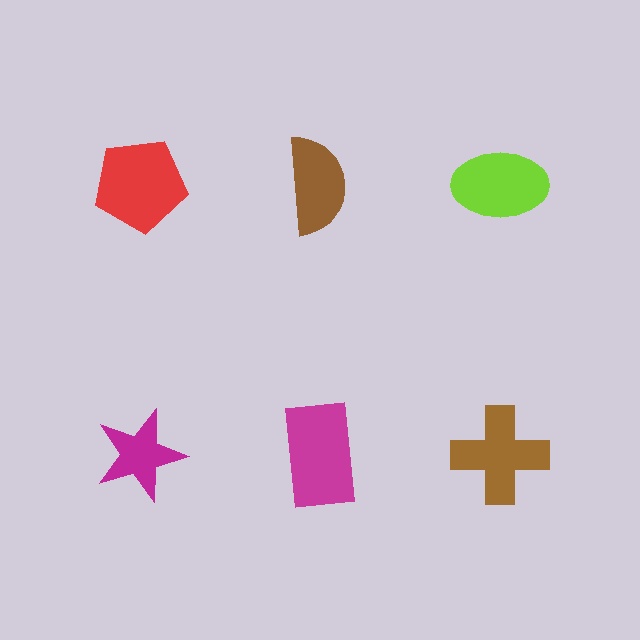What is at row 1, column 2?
A brown semicircle.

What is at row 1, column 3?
A lime ellipse.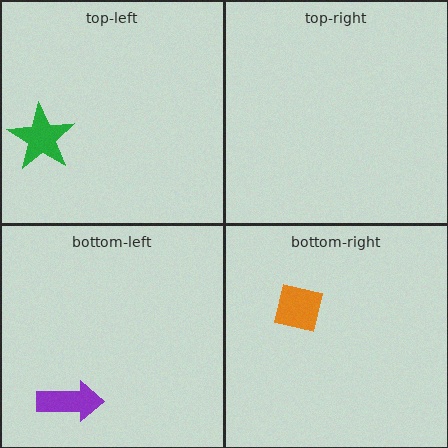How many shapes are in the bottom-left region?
1.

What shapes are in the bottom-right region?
The orange square.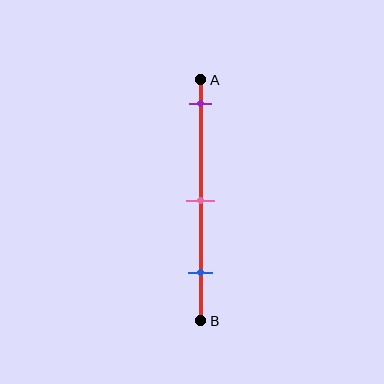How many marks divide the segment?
There are 3 marks dividing the segment.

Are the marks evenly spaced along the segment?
Yes, the marks are approximately evenly spaced.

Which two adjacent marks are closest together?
The pink and blue marks are the closest adjacent pair.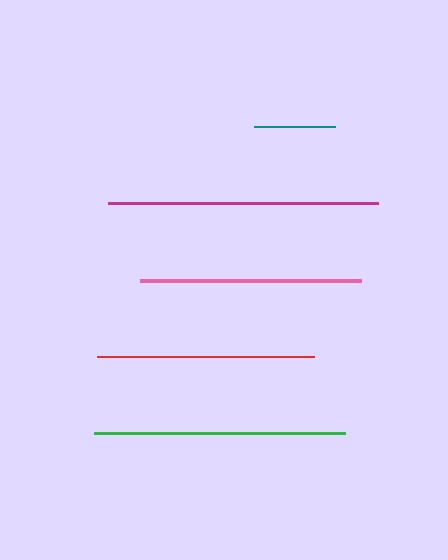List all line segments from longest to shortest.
From longest to shortest: magenta, green, pink, red, teal.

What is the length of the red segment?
The red segment is approximately 217 pixels long.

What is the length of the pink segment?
The pink segment is approximately 220 pixels long.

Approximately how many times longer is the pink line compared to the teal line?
The pink line is approximately 2.7 times the length of the teal line.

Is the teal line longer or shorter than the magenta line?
The magenta line is longer than the teal line.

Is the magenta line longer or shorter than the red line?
The magenta line is longer than the red line.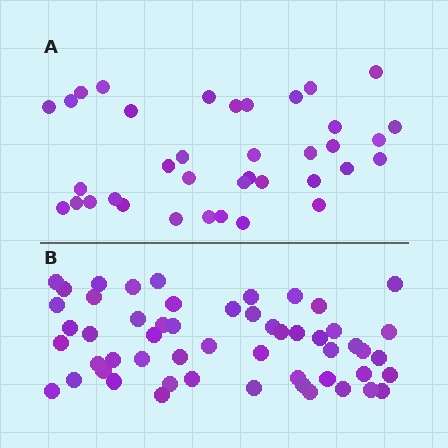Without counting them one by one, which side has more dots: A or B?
Region B (the bottom region) has more dots.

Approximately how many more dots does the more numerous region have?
Region B has approximately 15 more dots than region A.